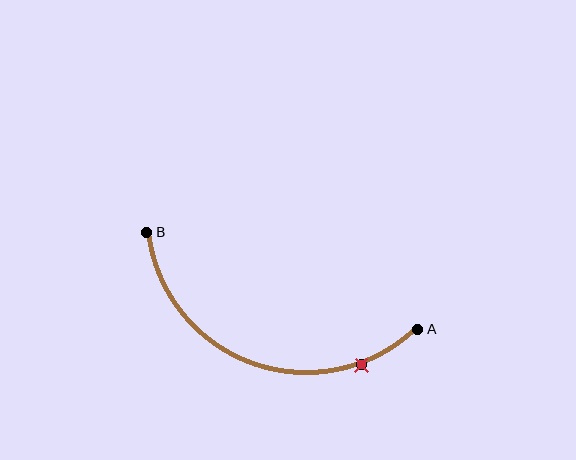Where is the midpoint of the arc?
The arc midpoint is the point on the curve farthest from the straight line joining A and B. It sits below that line.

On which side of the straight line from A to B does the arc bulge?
The arc bulges below the straight line connecting A and B.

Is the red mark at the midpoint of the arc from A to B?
No. The red mark lies on the arc but is closer to endpoint A. The arc midpoint would be at the point on the curve equidistant along the arc from both A and B.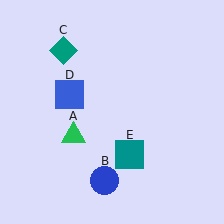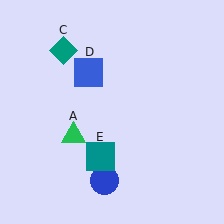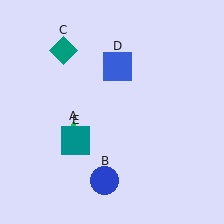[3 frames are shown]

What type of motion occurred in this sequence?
The blue square (object D), teal square (object E) rotated clockwise around the center of the scene.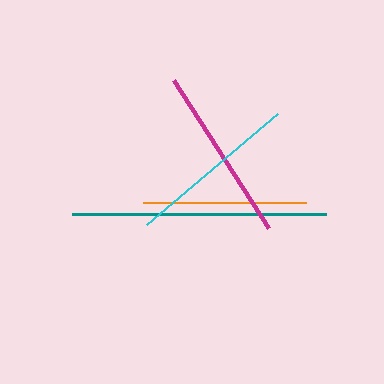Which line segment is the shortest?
The orange line is the shortest at approximately 163 pixels.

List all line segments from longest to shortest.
From longest to shortest: teal, magenta, cyan, orange.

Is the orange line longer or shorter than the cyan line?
The cyan line is longer than the orange line.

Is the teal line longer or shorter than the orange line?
The teal line is longer than the orange line.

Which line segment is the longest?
The teal line is the longest at approximately 254 pixels.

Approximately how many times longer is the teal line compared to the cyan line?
The teal line is approximately 1.5 times the length of the cyan line.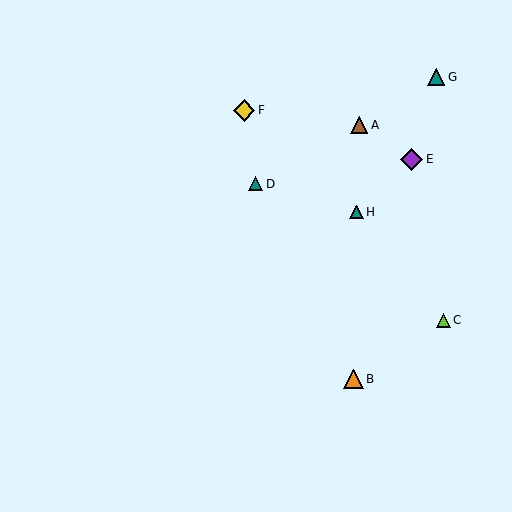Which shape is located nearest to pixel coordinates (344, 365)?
The orange triangle (labeled B) at (353, 379) is nearest to that location.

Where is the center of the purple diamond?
The center of the purple diamond is at (412, 159).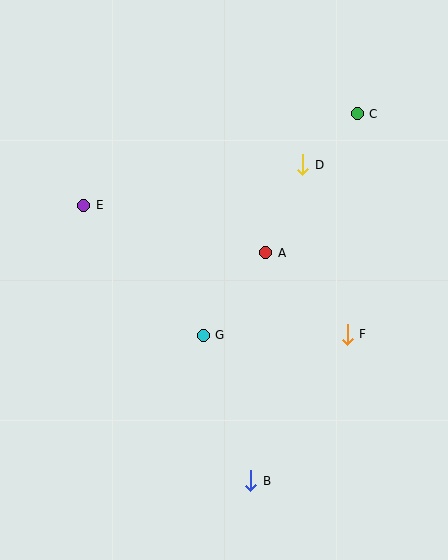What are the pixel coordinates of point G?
Point G is at (203, 335).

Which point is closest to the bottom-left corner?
Point B is closest to the bottom-left corner.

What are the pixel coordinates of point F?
Point F is at (347, 334).